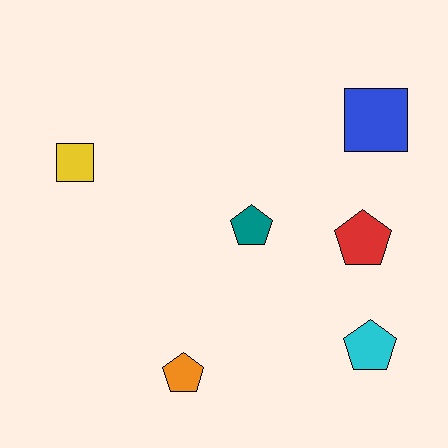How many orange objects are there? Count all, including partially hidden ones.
There is 1 orange object.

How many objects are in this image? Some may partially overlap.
There are 6 objects.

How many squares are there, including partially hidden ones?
There are 2 squares.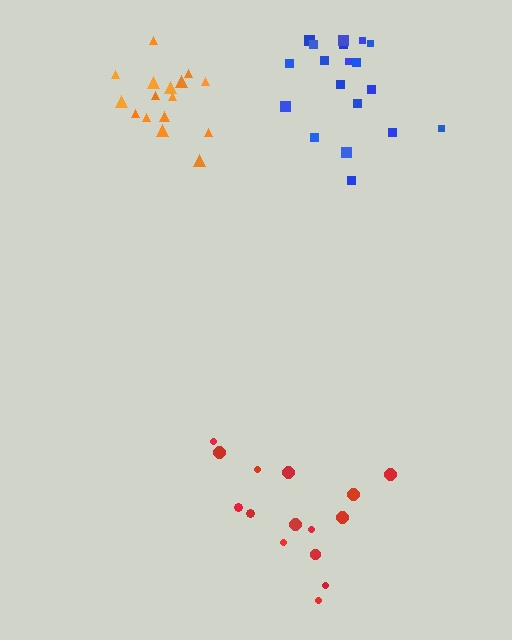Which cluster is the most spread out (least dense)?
Red.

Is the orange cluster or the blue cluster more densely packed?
Orange.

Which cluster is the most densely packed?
Orange.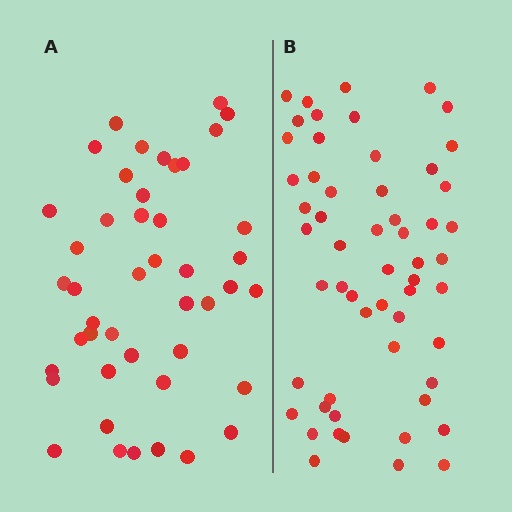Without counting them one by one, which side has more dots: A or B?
Region B (the right region) has more dots.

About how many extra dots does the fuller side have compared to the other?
Region B has roughly 12 or so more dots than region A.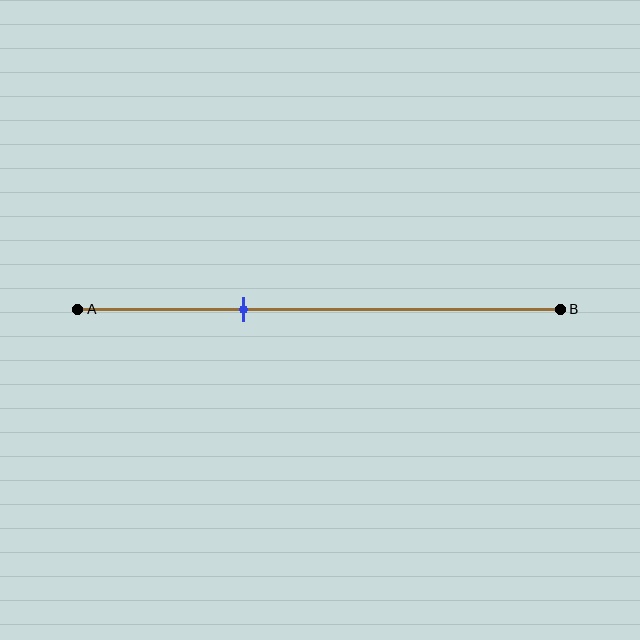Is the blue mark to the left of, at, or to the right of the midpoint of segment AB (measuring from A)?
The blue mark is to the left of the midpoint of segment AB.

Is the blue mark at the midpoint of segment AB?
No, the mark is at about 35% from A, not at the 50% midpoint.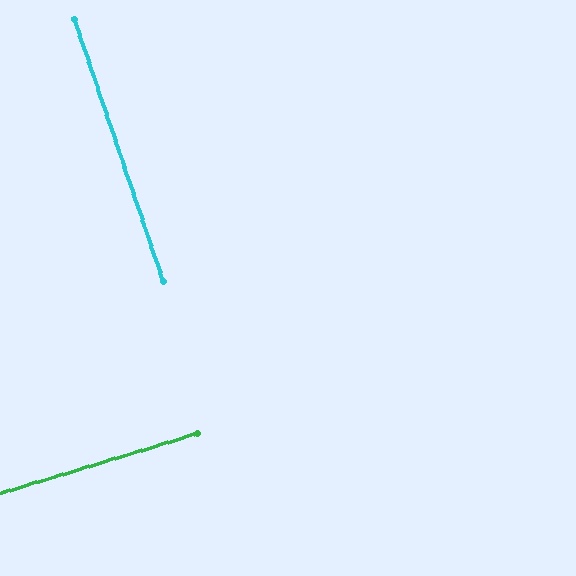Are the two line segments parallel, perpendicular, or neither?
Perpendicular — they meet at approximately 88°.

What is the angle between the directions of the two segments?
Approximately 88 degrees.